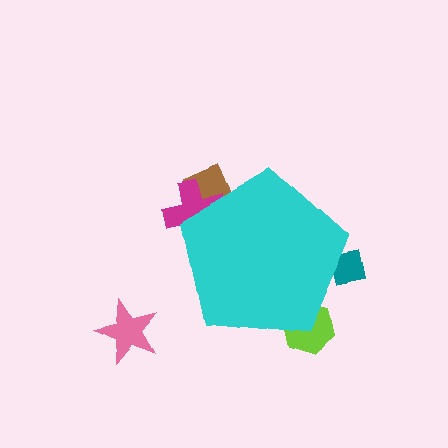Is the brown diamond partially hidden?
Yes, the brown diamond is partially hidden behind the cyan pentagon.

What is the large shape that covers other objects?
A cyan pentagon.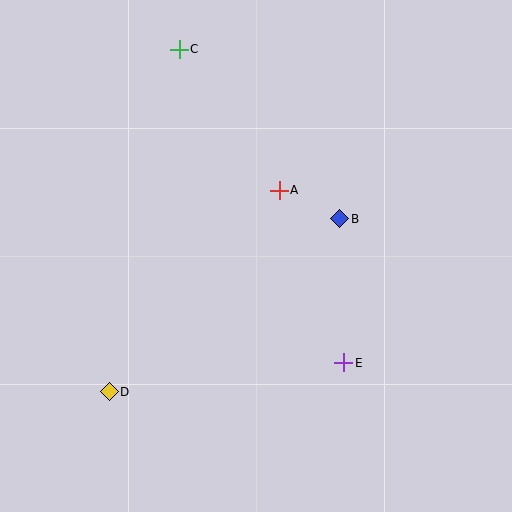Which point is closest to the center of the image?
Point A at (279, 190) is closest to the center.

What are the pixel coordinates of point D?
Point D is at (109, 392).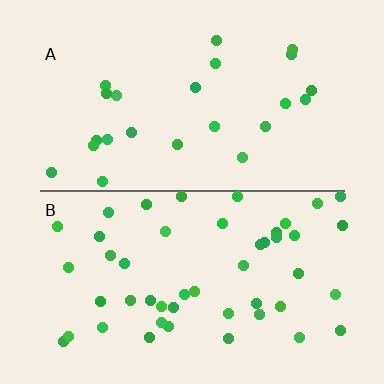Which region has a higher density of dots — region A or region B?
B (the bottom).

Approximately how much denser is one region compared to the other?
Approximately 2.0× — region B over region A.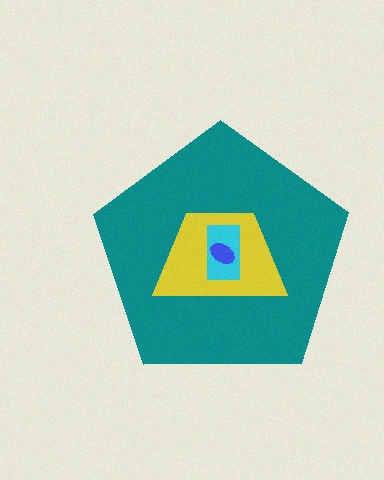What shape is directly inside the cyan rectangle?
The blue ellipse.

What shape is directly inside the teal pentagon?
The yellow trapezoid.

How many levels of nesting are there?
4.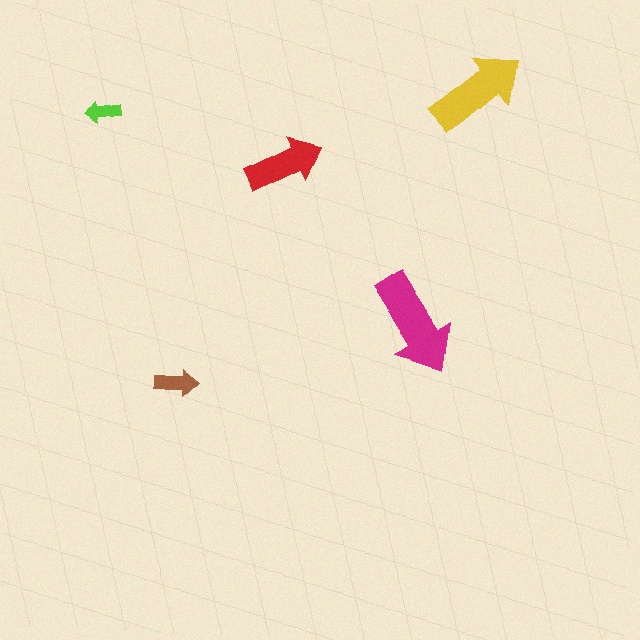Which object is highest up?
The yellow arrow is topmost.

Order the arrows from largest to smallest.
the magenta one, the yellow one, the red one, the brown one, the lime one.